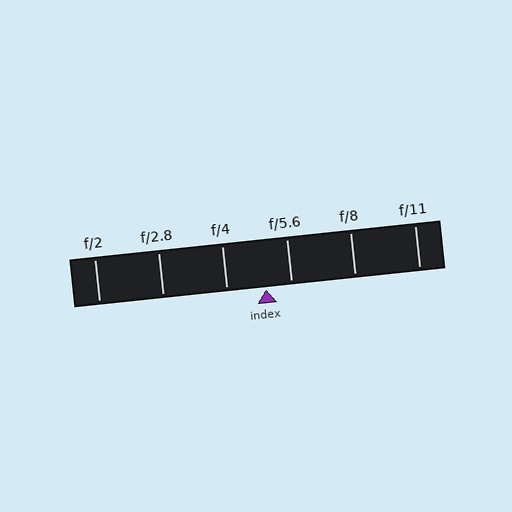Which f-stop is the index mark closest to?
The index mark is closest to f/5.6.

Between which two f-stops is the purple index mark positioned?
The index mark is between f/4 and f/5.6.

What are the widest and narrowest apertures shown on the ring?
The widest aperture shown is f/2 and the narrowest is f/11.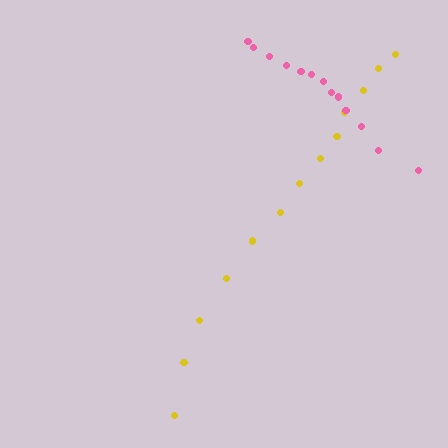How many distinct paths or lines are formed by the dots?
There are 2 distinct paths.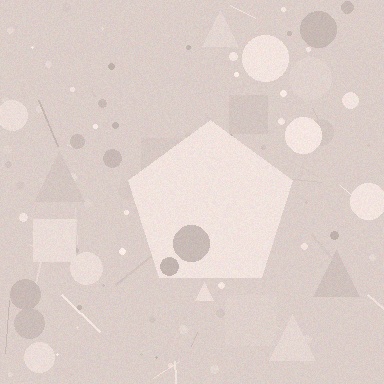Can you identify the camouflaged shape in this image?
The camouflaged shape is a pentagon.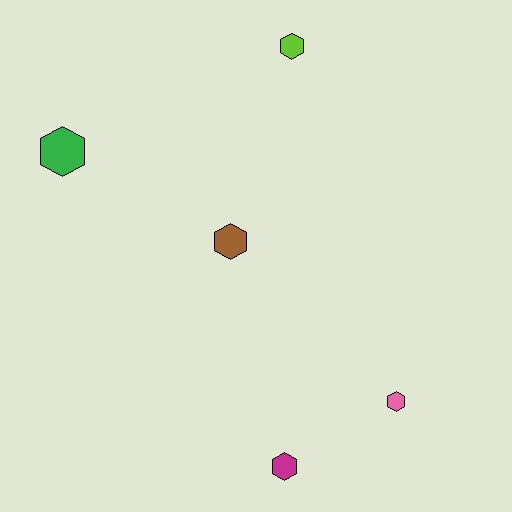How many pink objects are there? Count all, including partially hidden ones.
There is 1 pink object.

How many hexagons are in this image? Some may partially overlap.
There are 5 hexagons.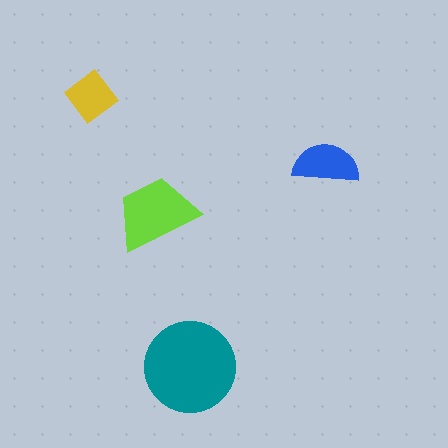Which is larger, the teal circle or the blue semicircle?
The teal circle.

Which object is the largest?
The teal circle.